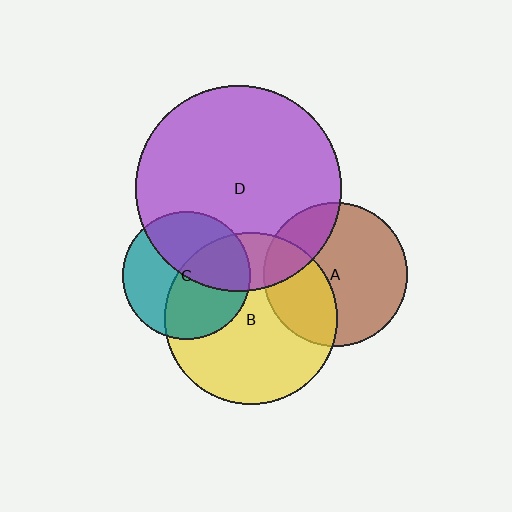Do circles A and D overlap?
Yes.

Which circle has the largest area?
Circle D (purple).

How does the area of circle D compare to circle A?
Approximately 2.0 times.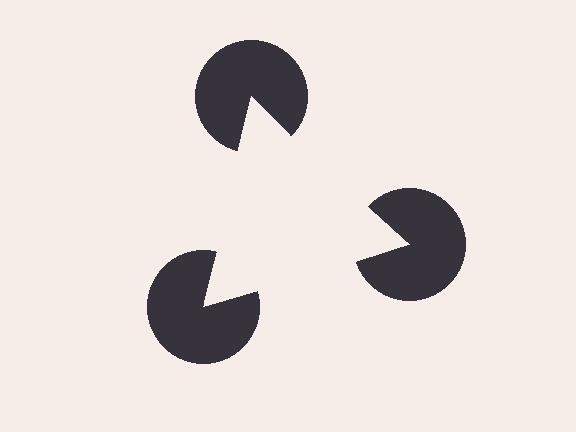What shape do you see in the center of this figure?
An illusory triangle — its edges are inferred from the aligned wedge cuts in the pac-man discs, not physically drawn.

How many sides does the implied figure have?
3 sides.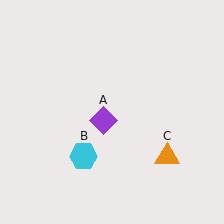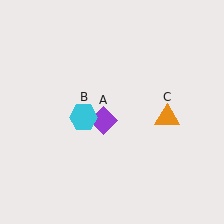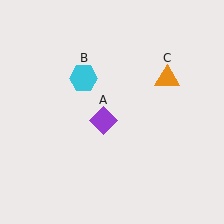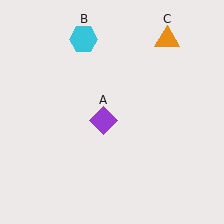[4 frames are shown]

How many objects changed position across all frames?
2 objects changed position: cyan hexagon (object B), orange triangle (object C).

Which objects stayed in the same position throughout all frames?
Purple diamond (object A) remained stationary.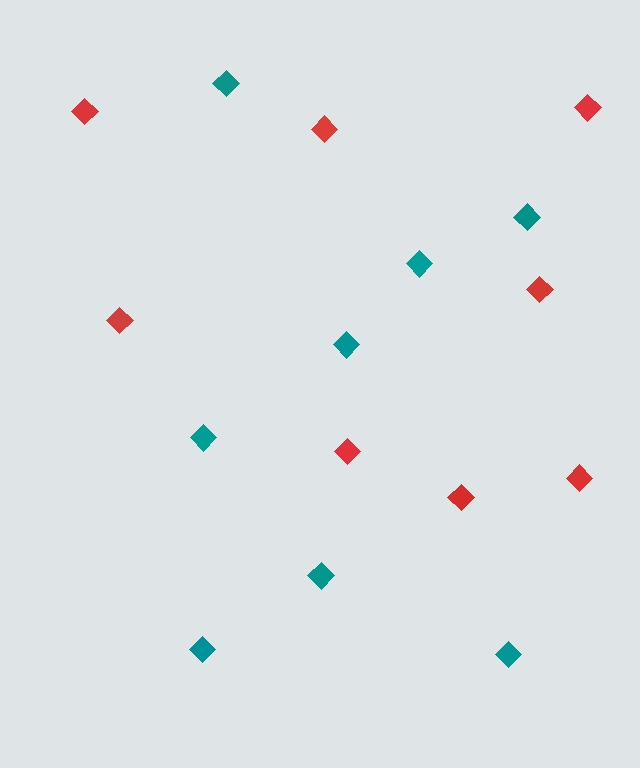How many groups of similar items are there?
There are 2 groups: one group of teal diamonds (8) and one group of red diamonds (8).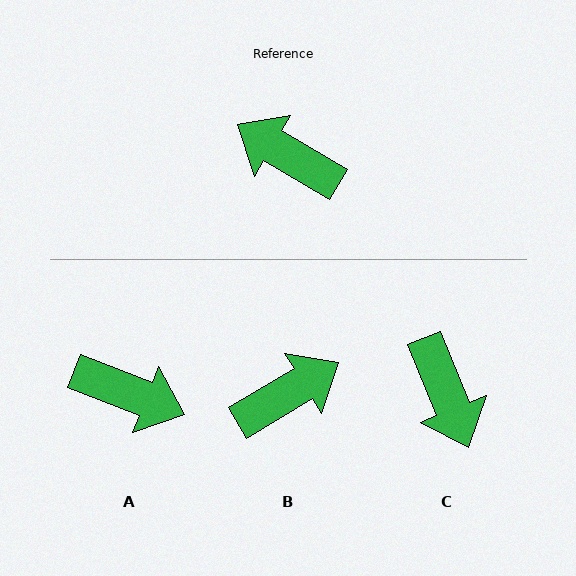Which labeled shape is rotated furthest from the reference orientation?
A, about 171 degrees away.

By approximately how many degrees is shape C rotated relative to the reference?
Approximately 143 degrees counter-clockwise.